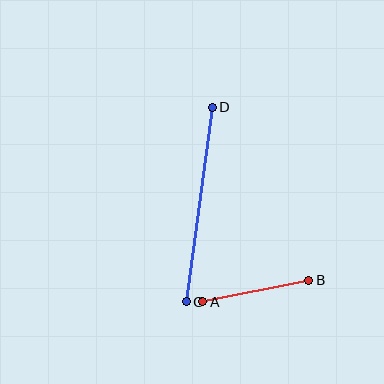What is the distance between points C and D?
The distance is approximately 196 pixels.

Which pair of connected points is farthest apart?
Points C and D are farthest apart.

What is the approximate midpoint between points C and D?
The midpoint is at approximately (199, 204) pixels.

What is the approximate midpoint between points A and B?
The midpoint is at approximately (256, 291) pixels.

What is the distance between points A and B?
The distance is approximately 108 pixels.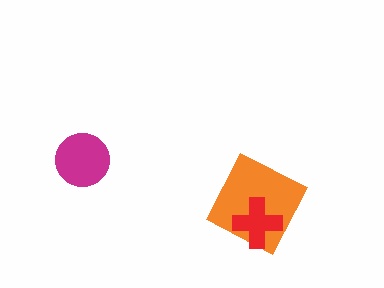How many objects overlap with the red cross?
1 object overlaps with the red cross.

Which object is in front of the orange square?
The red cross is in front of the orange square.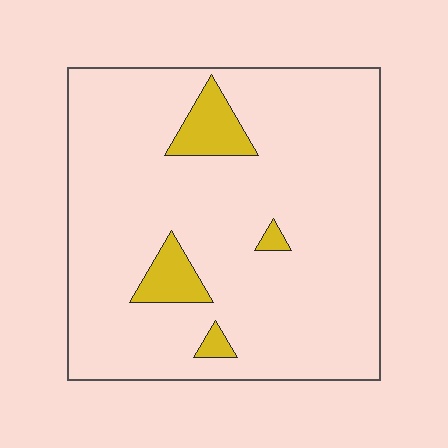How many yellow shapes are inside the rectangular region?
4.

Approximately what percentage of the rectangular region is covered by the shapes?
Approximately 10%.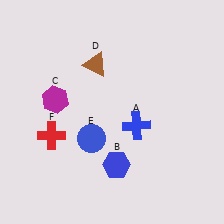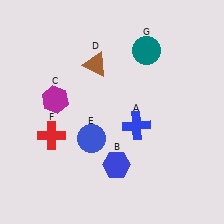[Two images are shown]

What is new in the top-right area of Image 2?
A teal circle (G) was added in the top-right area of Image 2.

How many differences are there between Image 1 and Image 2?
There is 1 difference between the two images.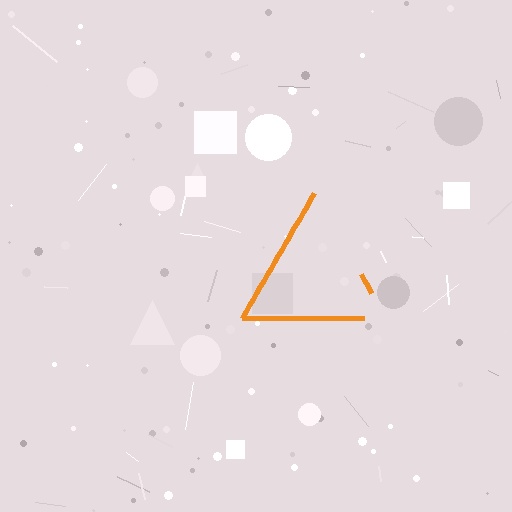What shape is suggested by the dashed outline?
The dashed outline suggests a triangle.